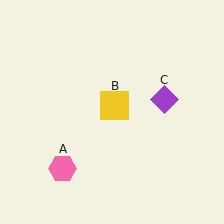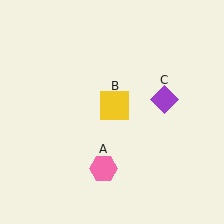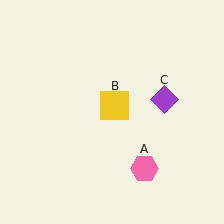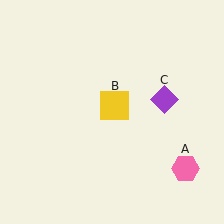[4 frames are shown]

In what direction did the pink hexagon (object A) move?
The pink hexagon (object A) moved right.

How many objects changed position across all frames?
1 object changed position: pink hexagon (object A).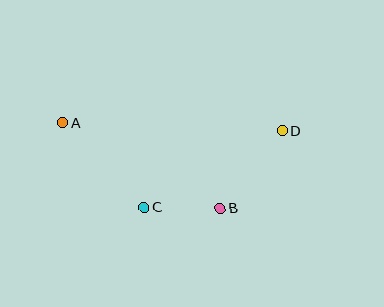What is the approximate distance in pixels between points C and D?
The distance between C and D is approximately 158 pixels.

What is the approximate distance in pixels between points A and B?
The distance between A and B is approximately 179 pixels.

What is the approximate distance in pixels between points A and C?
The distance between A and C is approximately 118 pixels.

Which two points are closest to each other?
Points B and C are closest to each other.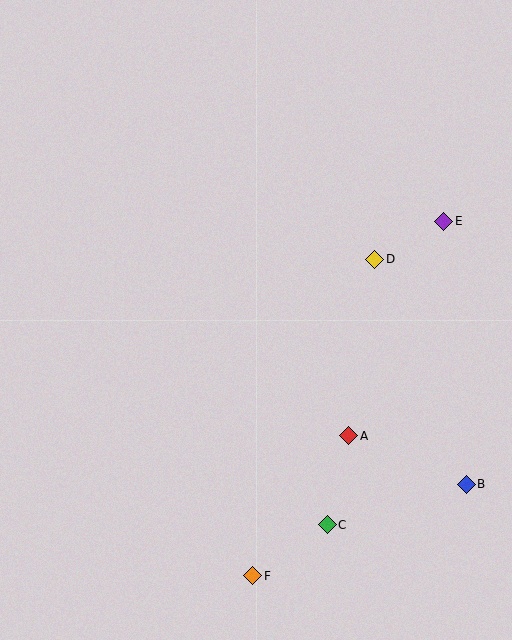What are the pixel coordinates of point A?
Point A is at (349, 436).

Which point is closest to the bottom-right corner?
Point B is closest to the bottom-right corner.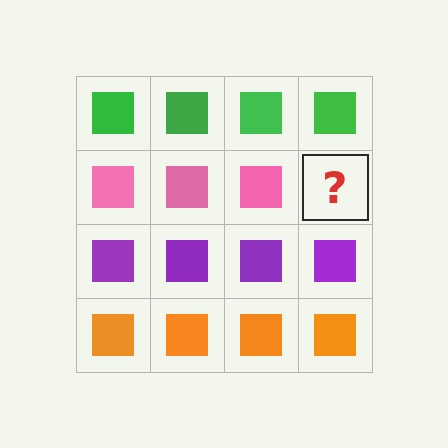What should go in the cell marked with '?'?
The missing cell should contain a pink square.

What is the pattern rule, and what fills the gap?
The rule is that each row has a consistent color. The gap should be filled with a pink square.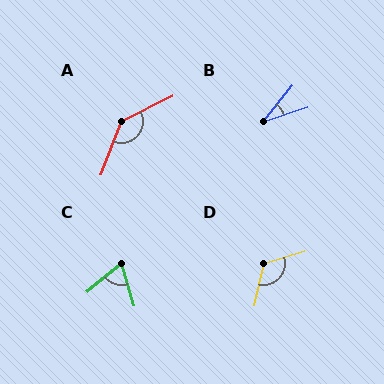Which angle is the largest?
A, at approximately 138 degrees.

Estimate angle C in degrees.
Approximately 67 degrees.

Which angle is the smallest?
B, at approximately 33 degrees.